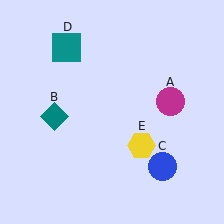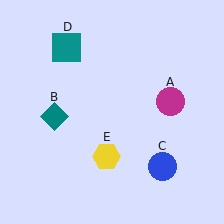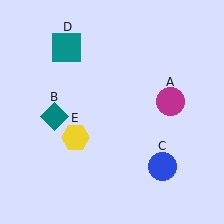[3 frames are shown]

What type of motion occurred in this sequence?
The yellow hexagon (object E) rotated clockwise around the center of the scene.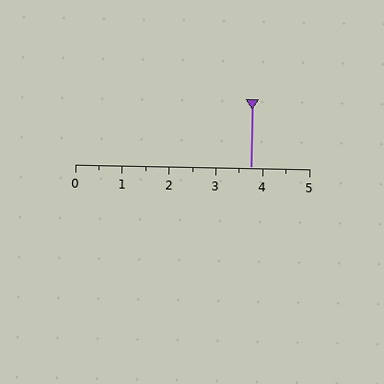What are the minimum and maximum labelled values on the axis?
The axis runs from 0 to 5.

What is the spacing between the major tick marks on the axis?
The major ticks are spaced 1 apart.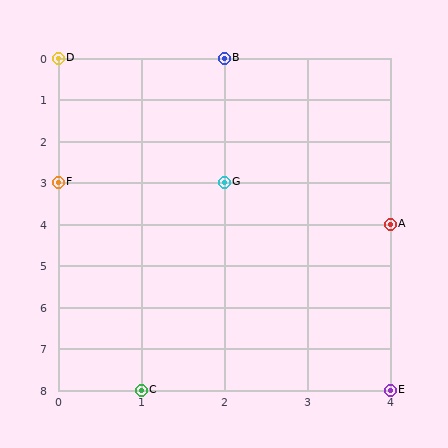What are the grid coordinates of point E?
Point E is at grid coordinates (4, 8).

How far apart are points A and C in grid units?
Points A and C are 3 columns and 4 rows apart (about 5.0 grid units diagonally).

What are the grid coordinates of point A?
Point A is at grid coordinates (4, 4).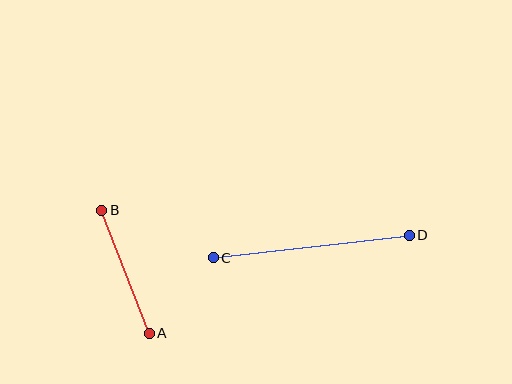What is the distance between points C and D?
The distance is approximately 197 pixels.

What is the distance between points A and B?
The distance is approximately 132 pixels.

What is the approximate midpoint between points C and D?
The midpoint is at approximately (311, 246) pixels.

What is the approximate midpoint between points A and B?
The midpoint is at approximately (125, 272) pixels.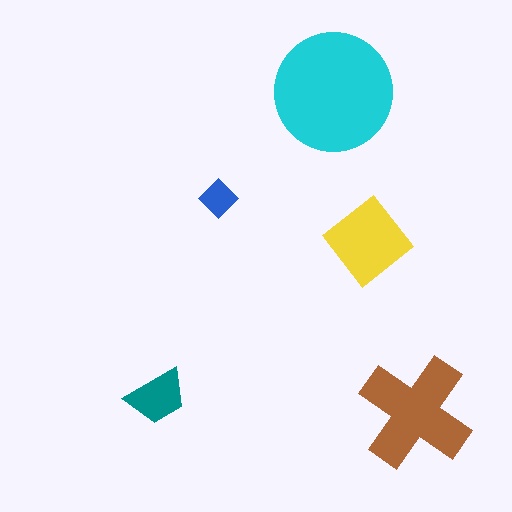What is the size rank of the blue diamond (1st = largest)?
5th.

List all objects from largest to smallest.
The cyan circle, the brown cross, the yellow diamond, the teal trapezoid, the blue diamond.